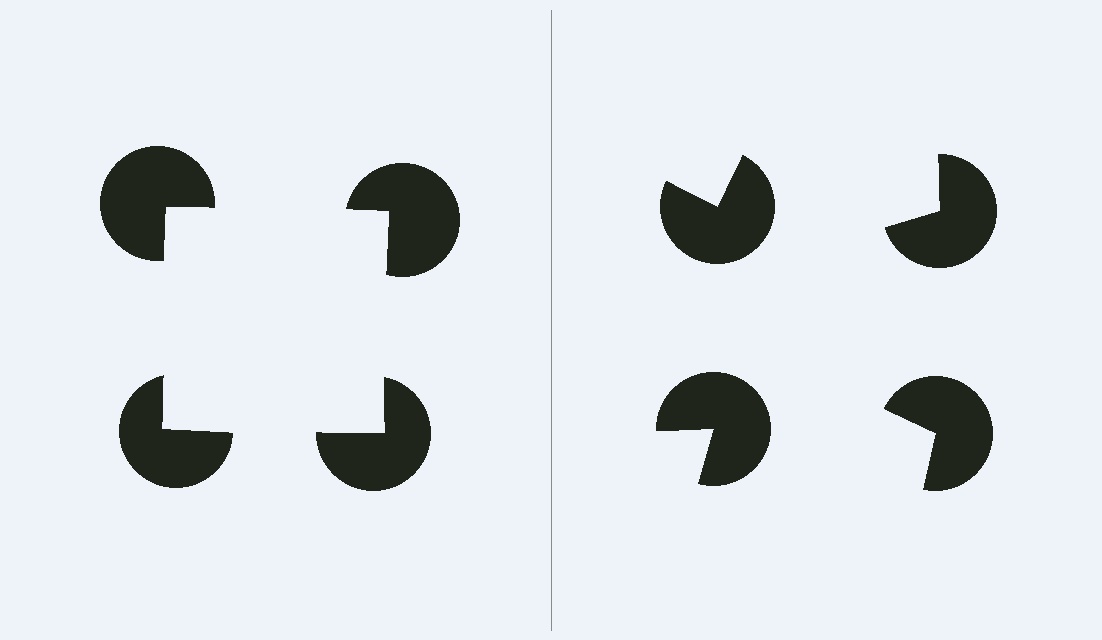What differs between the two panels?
The pac-man discs are positioned identically on both sides; only the wedge orientations differ. On the left they align to a square; on the right they are misaligned.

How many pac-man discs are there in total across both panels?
8 — 4 on each side.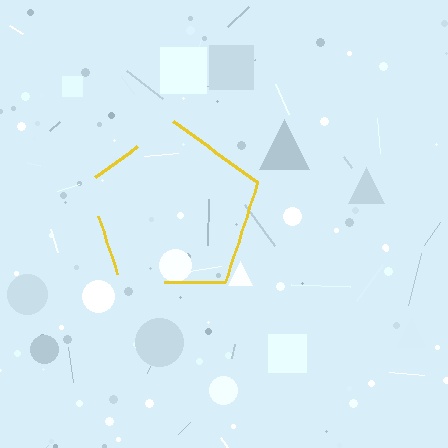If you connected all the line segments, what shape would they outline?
They would outline a pentagon.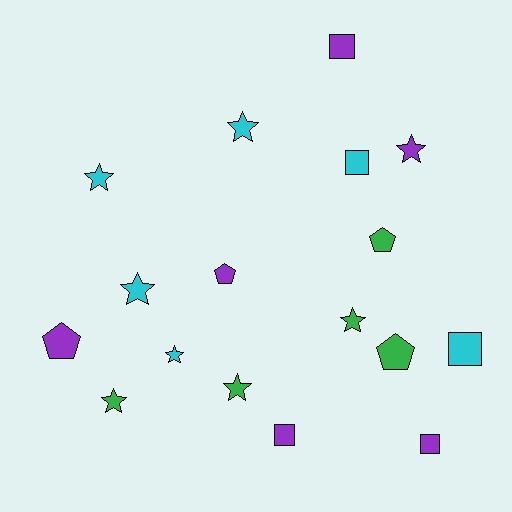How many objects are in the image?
There are 17 objects.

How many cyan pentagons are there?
There are no cyan pentagons.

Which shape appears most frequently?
Star, with 8 objects.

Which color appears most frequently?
Cyan, with 6 objects.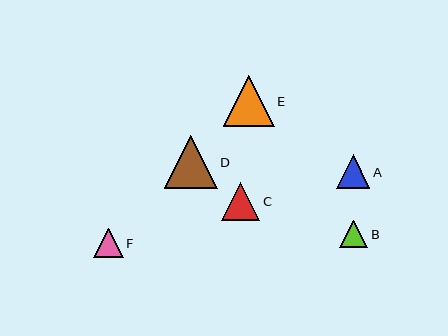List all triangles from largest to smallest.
From largest to smallest: D, E, C, A, F, B.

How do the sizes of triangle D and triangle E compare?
Triangle D and triangle E are approximately the same size.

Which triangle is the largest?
Triangle D is the largest with a size of approximately 53 pixels.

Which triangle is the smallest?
Triangle B is the smallest with a size of approximately 28 pixels.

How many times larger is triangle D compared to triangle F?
Triangle D is approximately 1.8 times the size of triangle F.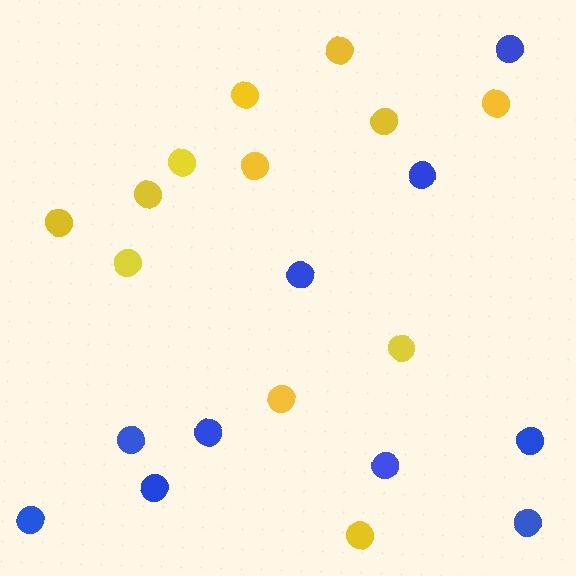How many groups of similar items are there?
There are 2 groups: one group of blue circles (10) and one group of yellow circles (12).